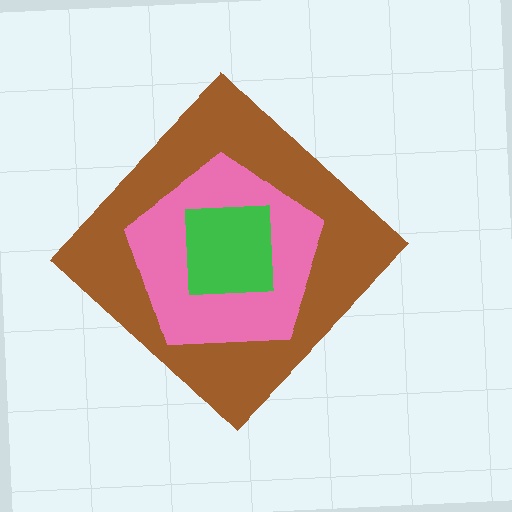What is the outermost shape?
The brown diamond.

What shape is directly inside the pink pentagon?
The green square.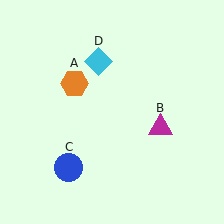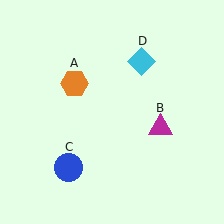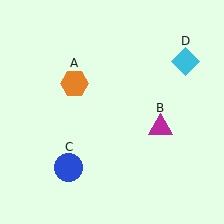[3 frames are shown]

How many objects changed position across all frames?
1 object changed position: cyan diamond (object D).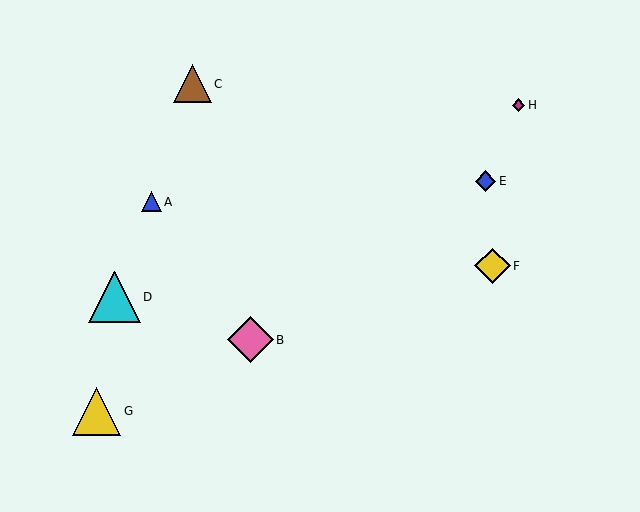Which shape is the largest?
The cyan triangle (labeled D) is the largest.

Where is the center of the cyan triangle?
The center of the cyan triangle is at (115, 297).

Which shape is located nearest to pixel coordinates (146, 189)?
The blue triangle (labeled A) at (152, 202) is nearest to that location.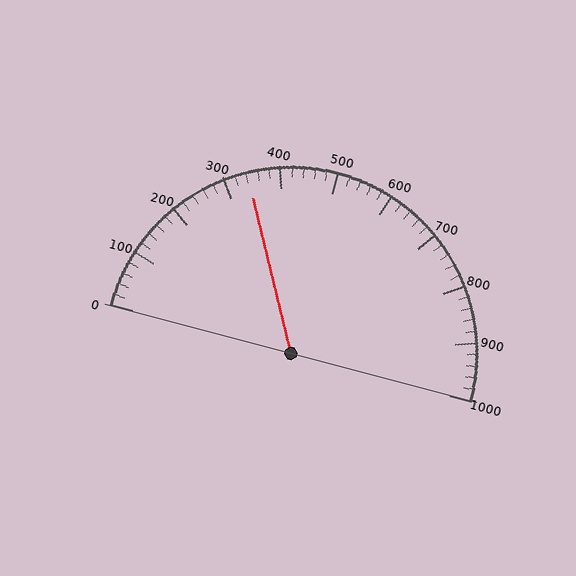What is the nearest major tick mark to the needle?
The nearest major tick mark is 300.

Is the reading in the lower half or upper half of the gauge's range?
The reading is in the lower half of the range (0 to 1000).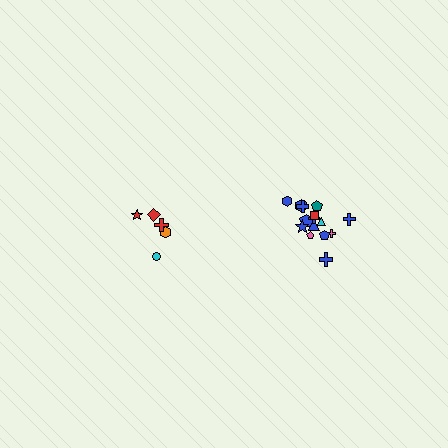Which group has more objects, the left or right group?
The right group.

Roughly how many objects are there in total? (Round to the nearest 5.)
Roughly 20 objects in total.